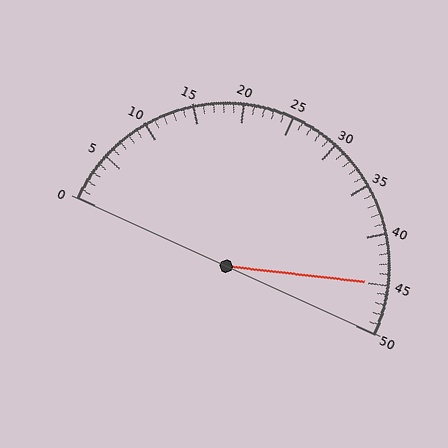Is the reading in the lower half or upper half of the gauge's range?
The reading is in the upper half of the range (0 to 50).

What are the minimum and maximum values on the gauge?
The gauge ranges from 0 to 50.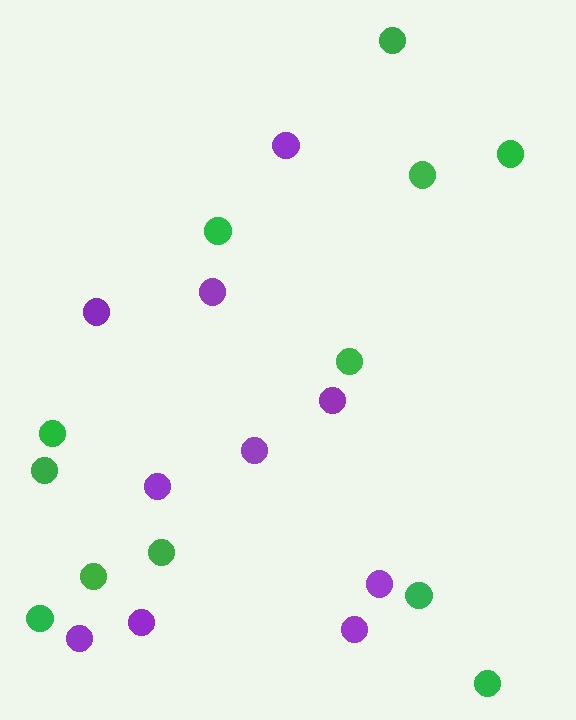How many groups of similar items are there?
There are 2 groups: one group of purple circles (10) and one group of green circles (12).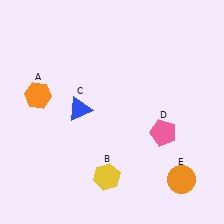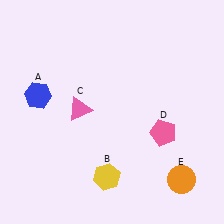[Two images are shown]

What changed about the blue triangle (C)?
In Image 1, C is blue. In Image 2, it changed to pink.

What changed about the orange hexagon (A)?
In Image 1, A is orange. In Image 2, it changed to blue.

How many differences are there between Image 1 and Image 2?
There are 2 differences between the two images.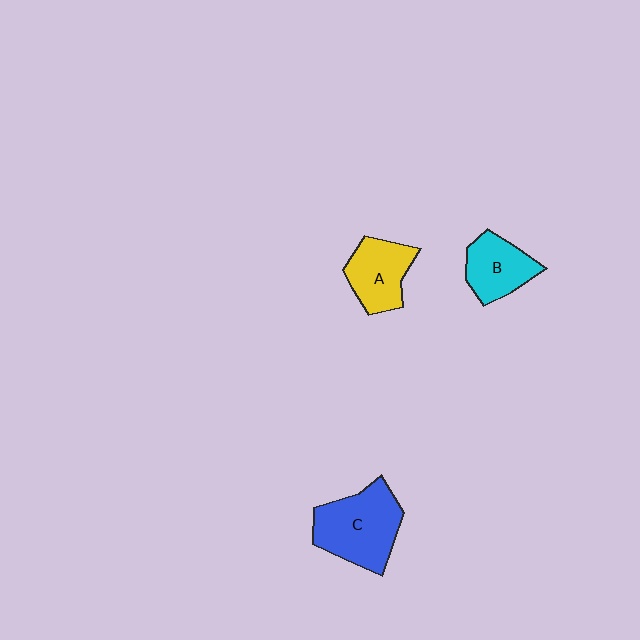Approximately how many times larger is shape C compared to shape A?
Approximately 1.5 times.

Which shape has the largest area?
Shape C (blue).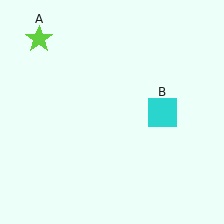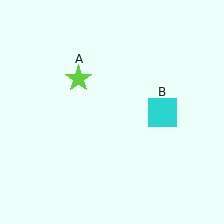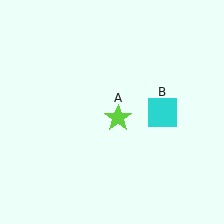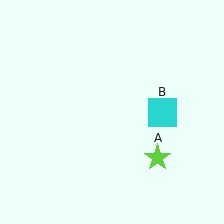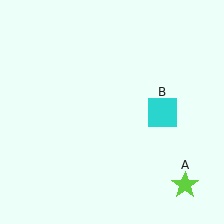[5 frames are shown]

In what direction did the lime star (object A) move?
The lime star (object A) moved down and to the right.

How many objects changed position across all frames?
1 object changed position: lime star (object A).